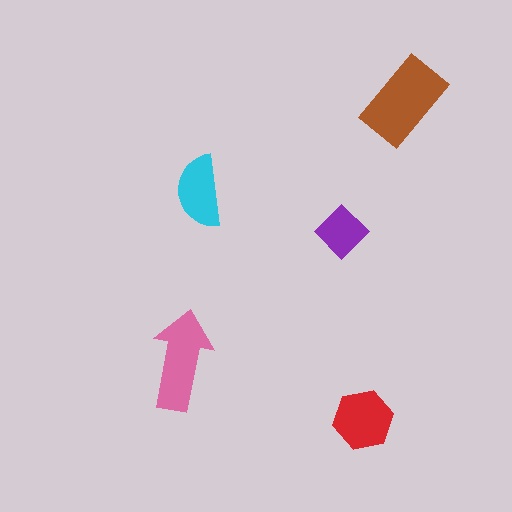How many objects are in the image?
There are 5 objects in the image.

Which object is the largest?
The brown rectangle.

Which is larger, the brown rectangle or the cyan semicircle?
The brown rectangle.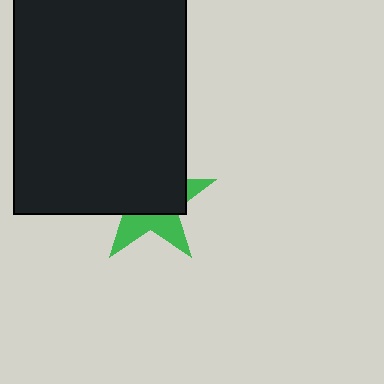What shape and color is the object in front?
The object in front is a black rectangle.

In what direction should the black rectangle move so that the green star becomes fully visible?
The black rectangle should move up. That is the shortest direction to clear the overlap and leave the green star fully visible.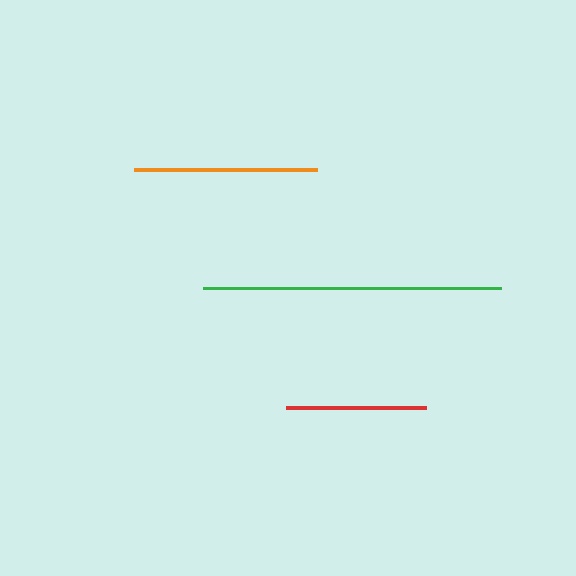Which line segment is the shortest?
The red line is the shortest at approximately 140 pixels.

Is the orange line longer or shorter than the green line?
The green line is longer than the orange line.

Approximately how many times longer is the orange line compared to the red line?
The orange line is approximately 1.3 times the length of the red line.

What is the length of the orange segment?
The orange segment is approximately 184 pixels long.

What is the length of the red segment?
The red segment is approximately 140 pixels long.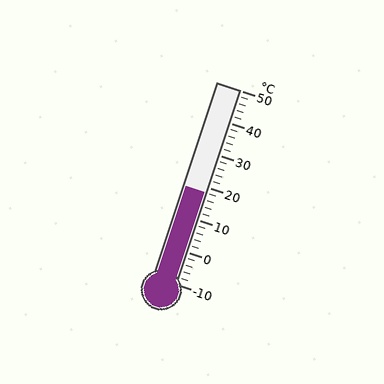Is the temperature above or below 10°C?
The temperature is above 10°C.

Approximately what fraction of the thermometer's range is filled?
The thermometer is filled to approximately 45% of its range.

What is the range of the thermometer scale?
The thermometer scale ranges from -10°C to 50°C.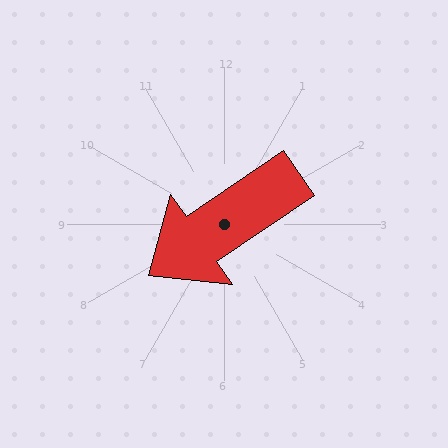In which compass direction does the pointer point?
Southwest.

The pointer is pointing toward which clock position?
Roughly 8 o'clock.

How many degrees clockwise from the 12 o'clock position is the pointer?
Approximately 236 degrees.